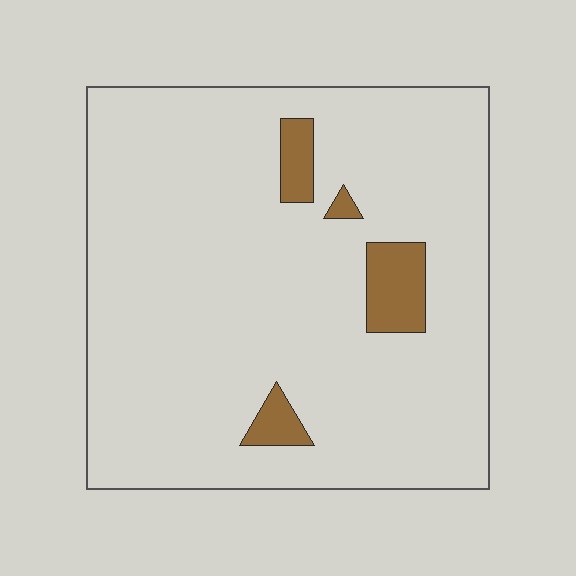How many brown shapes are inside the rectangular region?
4.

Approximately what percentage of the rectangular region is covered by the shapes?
Approximately 5%.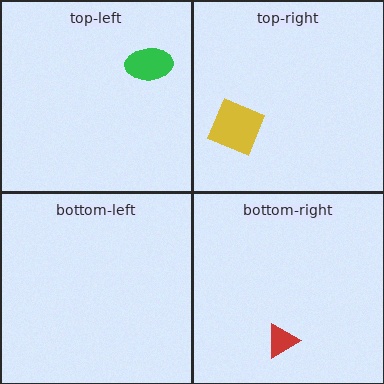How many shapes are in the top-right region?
1.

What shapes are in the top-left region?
The green ellipse.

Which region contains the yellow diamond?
The top-right region.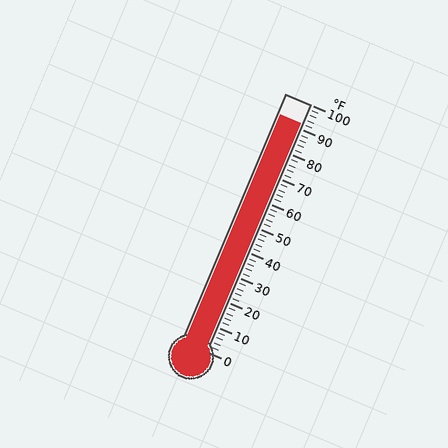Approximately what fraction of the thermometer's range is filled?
The thermometer is filled to approximately 90% of its range.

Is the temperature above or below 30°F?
The temperature is above 30°F.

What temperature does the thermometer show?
The thermometer shows approximately 92°F.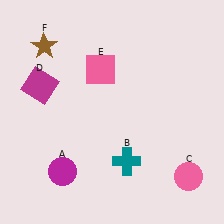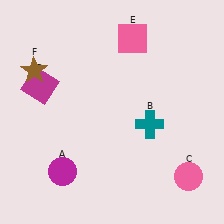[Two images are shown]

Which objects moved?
The objects that moved are: the teal cross (B), the pink square (E), the brown star (F).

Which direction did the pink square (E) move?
The pink square (E) moved right.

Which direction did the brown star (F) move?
The brown star (F) moved down.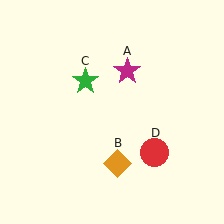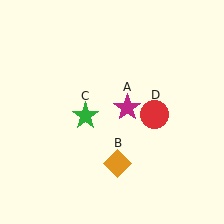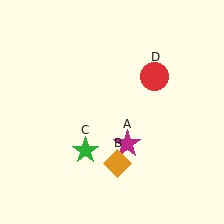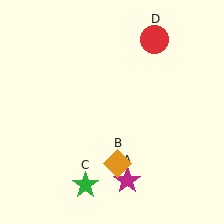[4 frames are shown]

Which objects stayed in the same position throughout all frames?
Orange diamond (object B) remained stationary.